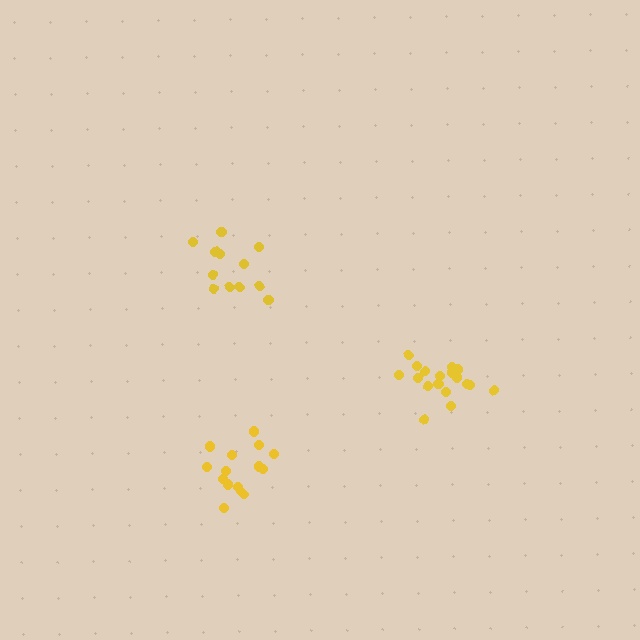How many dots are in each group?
Group 1: 12 dots, Group 2: 18 dots, Group 3: 15 dots (45 total).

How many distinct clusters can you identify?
There are 3 distinct clusters.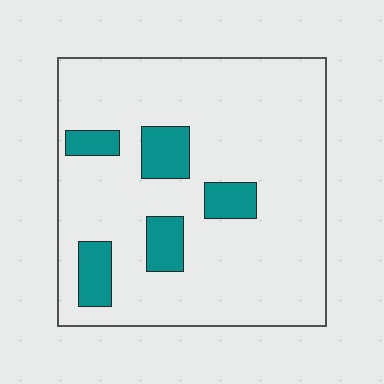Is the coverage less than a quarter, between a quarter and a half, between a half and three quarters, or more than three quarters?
Less than a quarter.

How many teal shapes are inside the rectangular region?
5.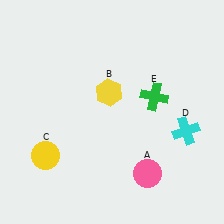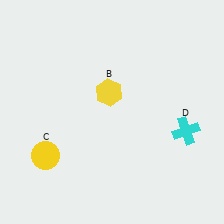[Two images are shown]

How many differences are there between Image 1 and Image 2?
There are 2 differences between the two images.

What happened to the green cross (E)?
The green cross (E) was removed in Image 2. It was in the top-right area of Image 1.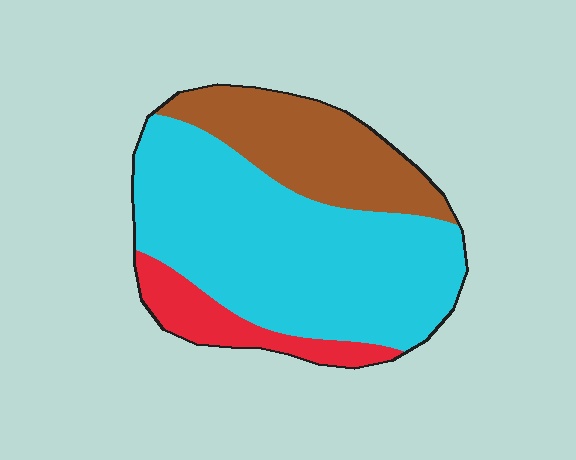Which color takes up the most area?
Cyan, at roughly 60%.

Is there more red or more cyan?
Cyan.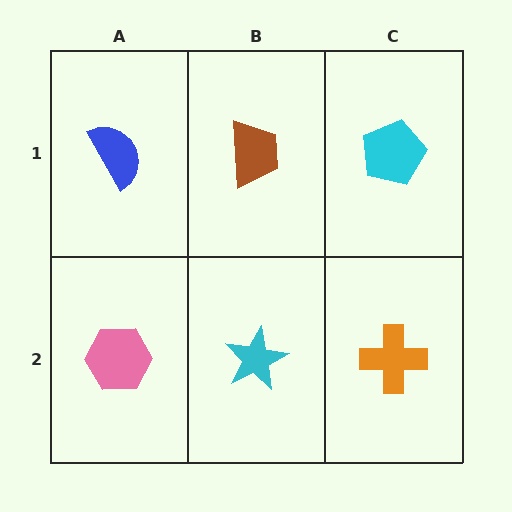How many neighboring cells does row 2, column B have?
3.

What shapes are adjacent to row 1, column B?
A cyan star (row 2, column B), a blue semicircle (row 1, column A), a cyan pentagon (row 1, column C).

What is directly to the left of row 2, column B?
A pink hexagon.